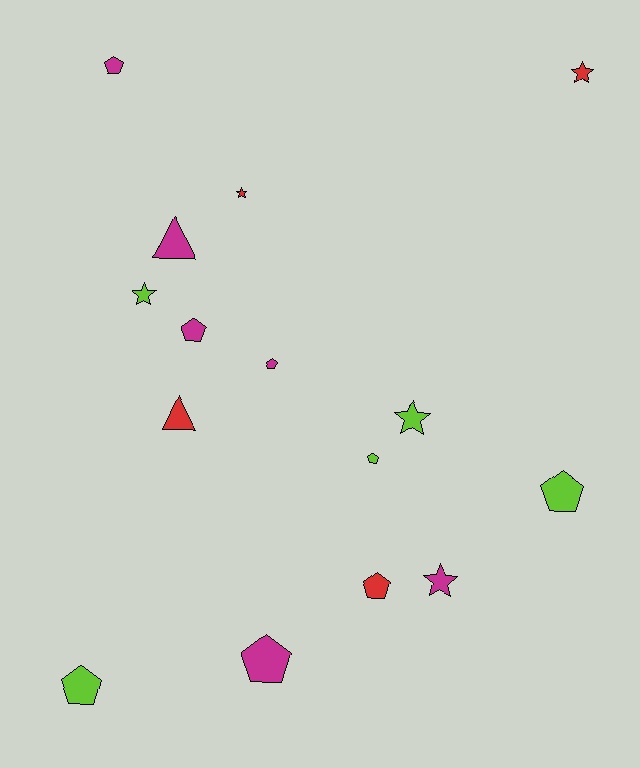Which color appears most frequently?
Magenta, with 6 objects.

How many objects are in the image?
There are 15 objects.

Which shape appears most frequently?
Pentagon, with 8 objects.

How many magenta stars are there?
There is 1 magenta star.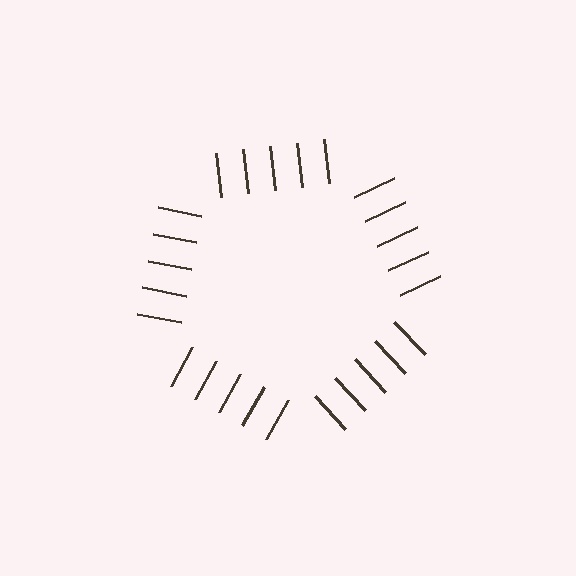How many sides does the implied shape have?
5 sides — the line-ends trace a pentagon.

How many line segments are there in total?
25 — 5 along each of the 5 edges.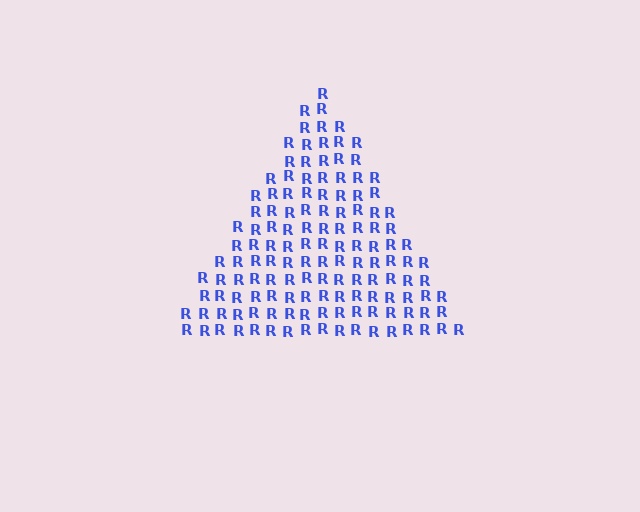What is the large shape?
The large shape is a triangle.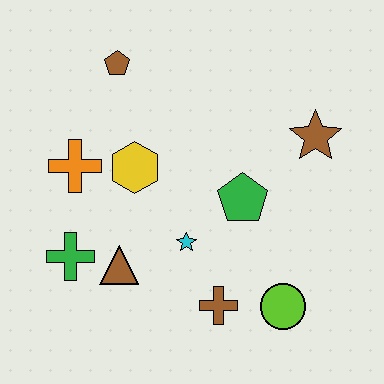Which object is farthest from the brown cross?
The brown pentagon is farthest from the brown cross.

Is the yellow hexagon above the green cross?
Yes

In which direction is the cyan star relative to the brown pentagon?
The cyan star is below the brown pentagon.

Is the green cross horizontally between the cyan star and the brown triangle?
No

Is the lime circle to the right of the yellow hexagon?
Yes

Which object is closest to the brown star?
The green pentagon is closest to the brown star.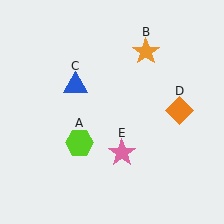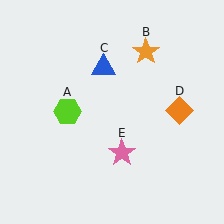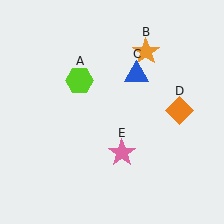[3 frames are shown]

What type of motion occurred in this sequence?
The lime hexagon (object A), blue triangle (object C) rotated clockwise around the center of the scene.